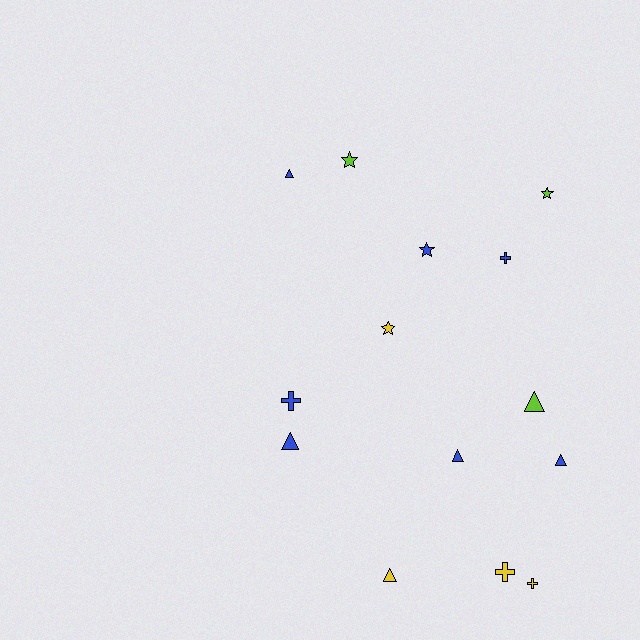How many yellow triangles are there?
There is 1 yellow triangle.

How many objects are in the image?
There are 14 objects.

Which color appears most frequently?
Blue, with 7 objects.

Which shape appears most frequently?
Triangle, with 6 objects.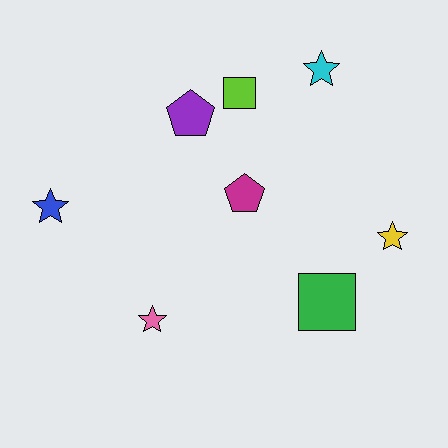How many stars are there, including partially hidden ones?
There are 4 stars.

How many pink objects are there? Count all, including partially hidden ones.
There is 1 pink object.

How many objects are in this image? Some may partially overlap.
There are 8 objects.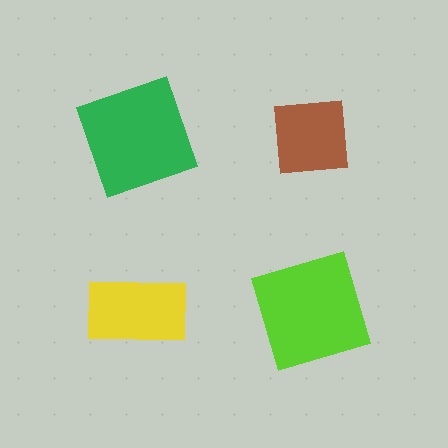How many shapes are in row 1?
2 shapes.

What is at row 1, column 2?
A brown square.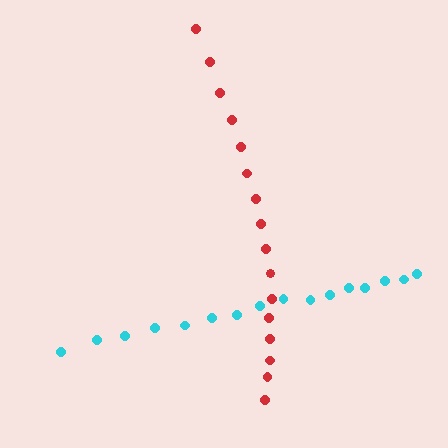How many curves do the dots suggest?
There are 2 distinct paths.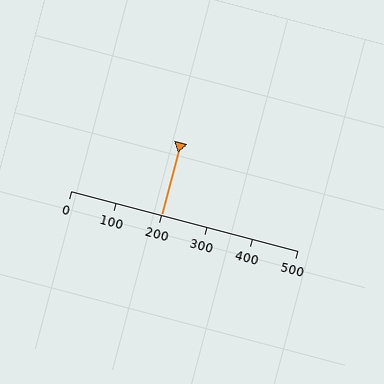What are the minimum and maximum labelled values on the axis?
The axis runs from 0 to 500.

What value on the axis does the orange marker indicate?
The marker indicates approximately 200.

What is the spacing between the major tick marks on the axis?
The major ticks are spaced 100 apart.